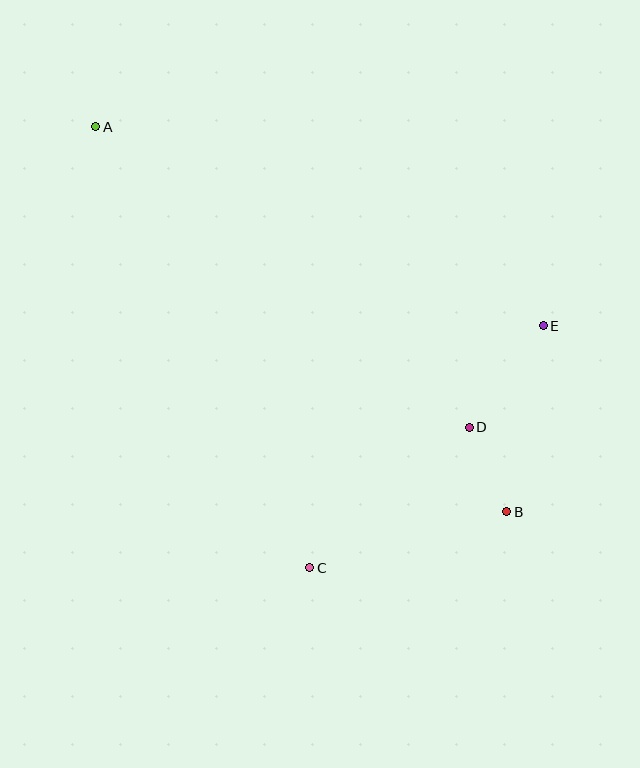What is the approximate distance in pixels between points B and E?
The distance between B and E is approximately 190 pixels.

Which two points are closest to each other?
Points B and D are closest to each other.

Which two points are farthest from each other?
Points A and B are farthest from each other.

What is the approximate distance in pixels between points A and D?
The distance between A and D is approximately 479 pixels.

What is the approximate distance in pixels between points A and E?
The distance between A and E is approximately 490 pixels.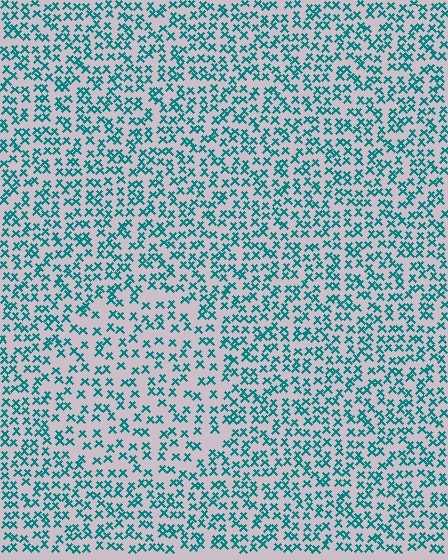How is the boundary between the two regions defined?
The boundary is defined by a change in element density (approximately 1.5x ratio). All elements are the same color, size, and shape.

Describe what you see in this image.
The image contains small teal elements arranged at two different densities. A circle-shaped region is visible where the elements are less densely packed than the surrounding area.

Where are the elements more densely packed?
The elements are more densely packed outside the circle boundary.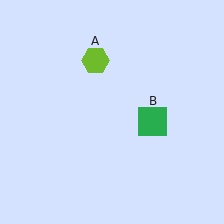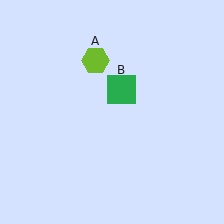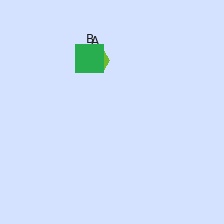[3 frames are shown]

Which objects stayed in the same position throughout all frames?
Lime hexagon (object A) remained stationary.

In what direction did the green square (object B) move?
The green square (object B) moved up and to the left.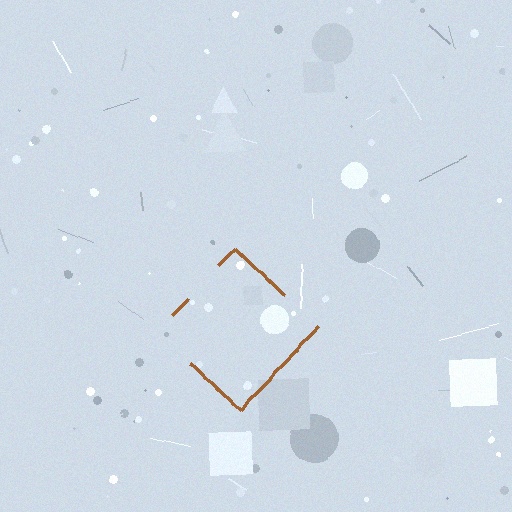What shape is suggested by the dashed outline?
The dashed outline suggests a diamond.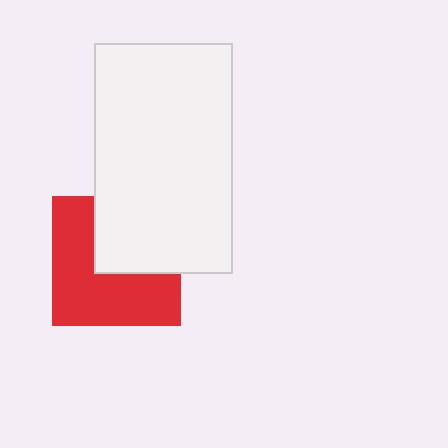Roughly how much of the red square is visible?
About half of it is visible (roughly 59%).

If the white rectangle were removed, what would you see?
You would see the complete red square.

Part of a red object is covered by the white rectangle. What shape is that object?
It is a square.